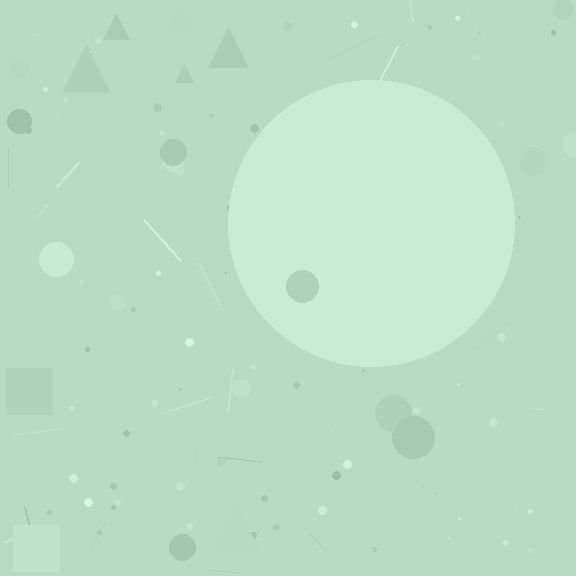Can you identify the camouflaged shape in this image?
The camouflaged shape is a circle.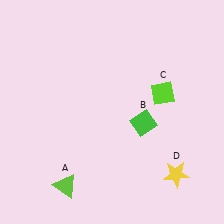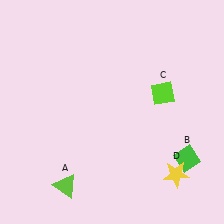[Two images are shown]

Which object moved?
The green diamond (B) moved right.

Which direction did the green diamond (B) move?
The green diamond (B) moved right.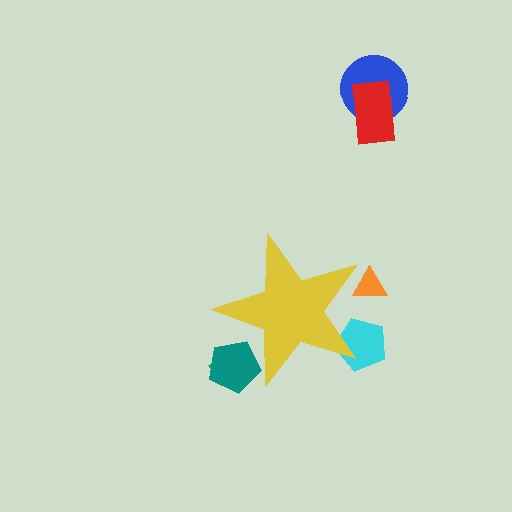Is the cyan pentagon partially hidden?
Yes, the cyan pentagon is partially hidden behind the yellow star.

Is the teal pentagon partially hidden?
Yes, the teal pentagon is partially hidden behind the yellow star.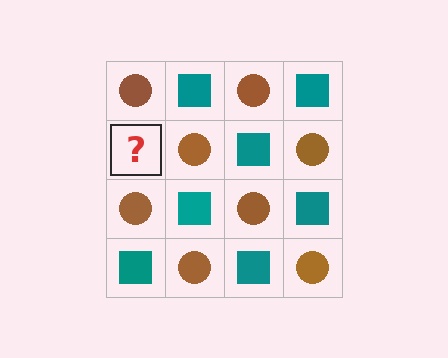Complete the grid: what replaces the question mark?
The question mark should be replaced with a teal square.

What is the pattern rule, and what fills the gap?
The rule is that it alternates brown circle and teal square in a checkerboard pattern. The gap should be filled with a teal square.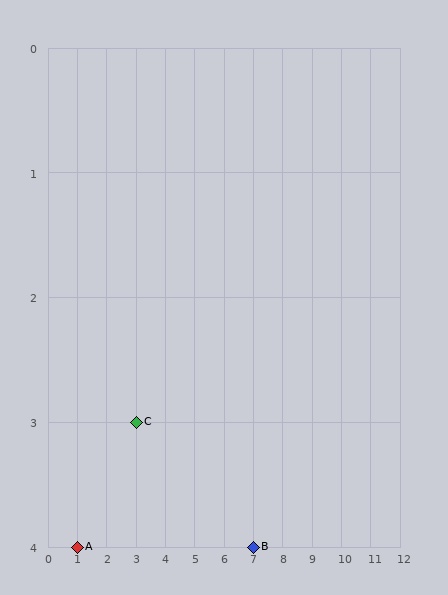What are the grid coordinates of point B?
Point B is at grid coordinates (7, 4).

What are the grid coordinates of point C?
Point C is at grid coordinates (3, 3).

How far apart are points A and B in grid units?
Points A and B are 6 columns apart.